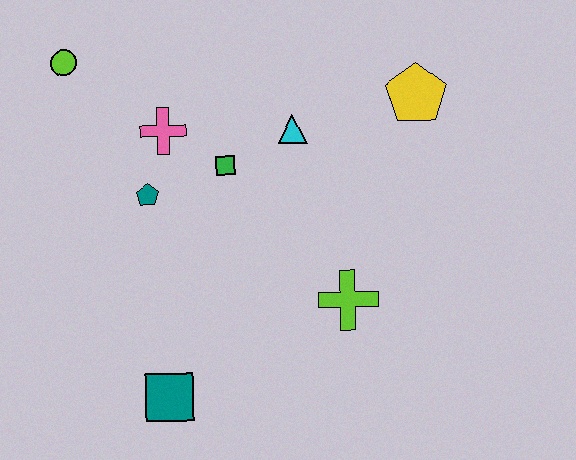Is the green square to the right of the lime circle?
Yes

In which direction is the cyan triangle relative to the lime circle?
The cyan triangle is to the right of the lime circle.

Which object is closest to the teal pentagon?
The pink cross is closest to the teal pentagon.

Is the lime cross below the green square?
Yes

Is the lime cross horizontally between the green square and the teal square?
No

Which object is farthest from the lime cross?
The lime circle is farthest from the lime cross.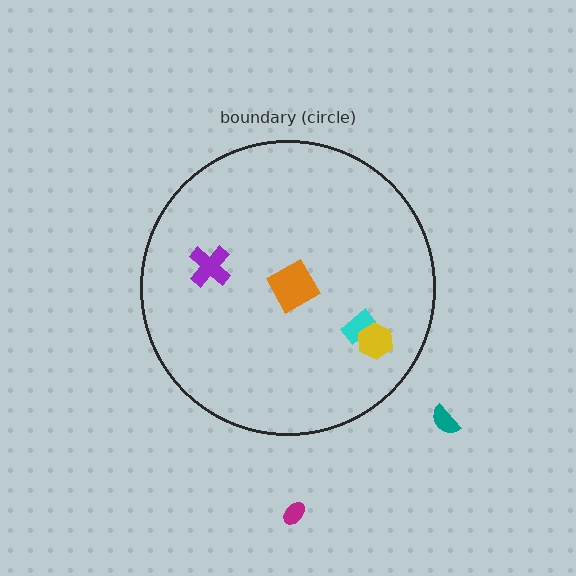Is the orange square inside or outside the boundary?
Inside.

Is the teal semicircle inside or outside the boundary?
Outside.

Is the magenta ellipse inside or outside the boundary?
Outside.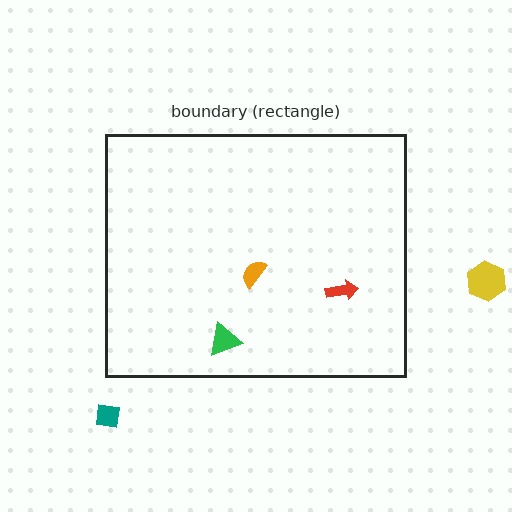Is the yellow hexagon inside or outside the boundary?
Outside.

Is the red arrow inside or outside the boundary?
Inside.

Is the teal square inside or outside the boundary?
Outside.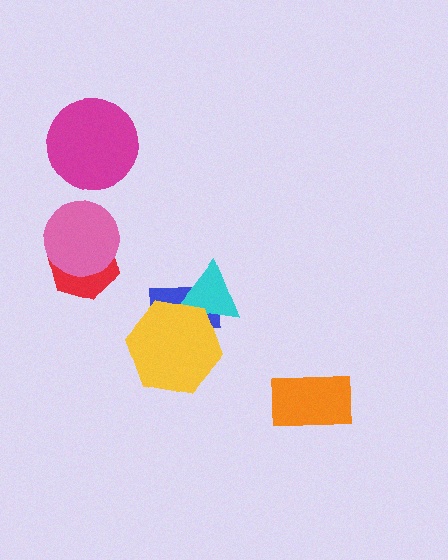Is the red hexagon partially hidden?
Yes, it is partially covered by another shape.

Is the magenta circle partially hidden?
No, no other shape covers it.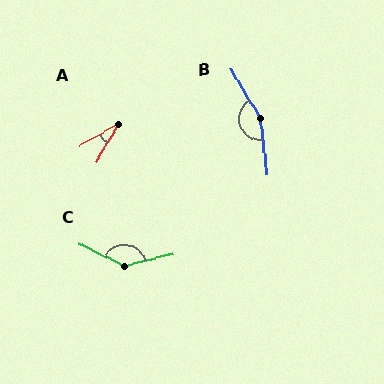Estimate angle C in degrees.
Approximately 139 degrees.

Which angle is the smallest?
A, at approximately 29 degrees.